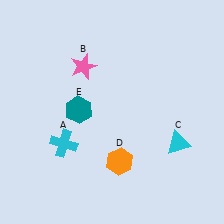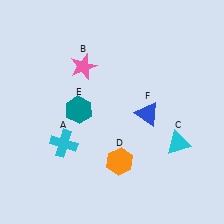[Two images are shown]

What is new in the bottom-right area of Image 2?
A blue triangle (F) was added in the bottom-right area of Image 2.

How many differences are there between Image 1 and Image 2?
There is 1 difference between the two images.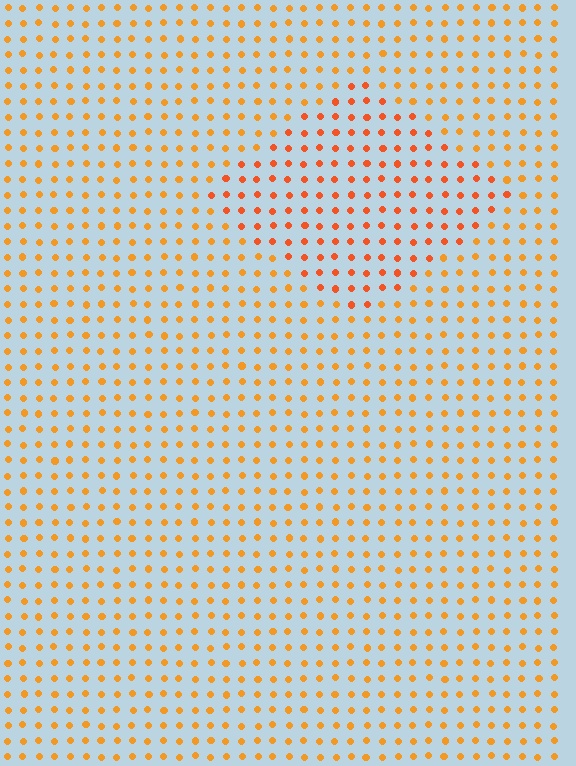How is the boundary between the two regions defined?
The boundary is defined purely by a slight shift in hue (about 20 degrees). Spacing, size, and orientation are identical on both sides.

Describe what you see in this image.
The image is filled with small orange elements in a uniform arrangement. A diamond-shaped region is visible where the elements are tinted to a slightly different hue, forming a subtle color boundary.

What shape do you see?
I see a diamond.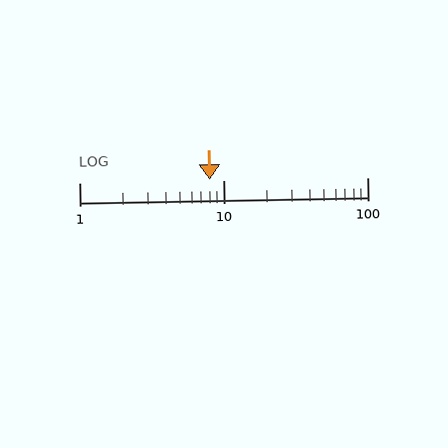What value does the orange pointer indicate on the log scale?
The pointer indicates approximately 8.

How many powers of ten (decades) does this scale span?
The scale spans 2 decades, from 1 to 100.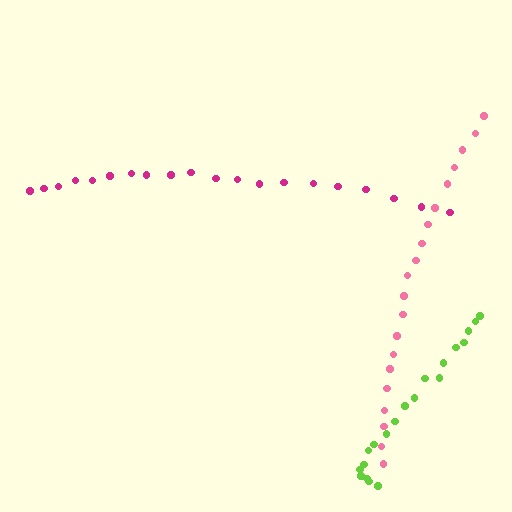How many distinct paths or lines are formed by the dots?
There are 3 distinct paths.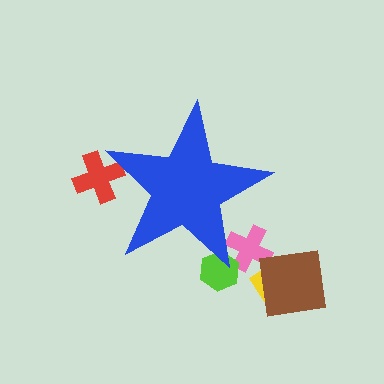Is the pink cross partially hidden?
Yes, the pink cross is partially hidden behind the blue star.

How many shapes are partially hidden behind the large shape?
3 shapes are partially hidden.